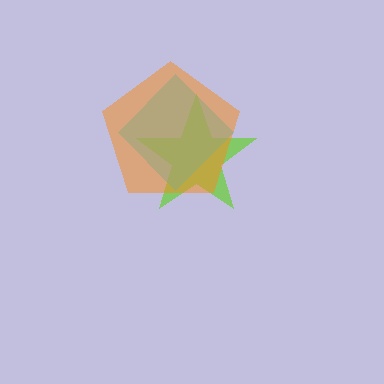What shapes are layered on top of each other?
The layered shapes are: a lime star, a cyan diamond, an orange pentagon.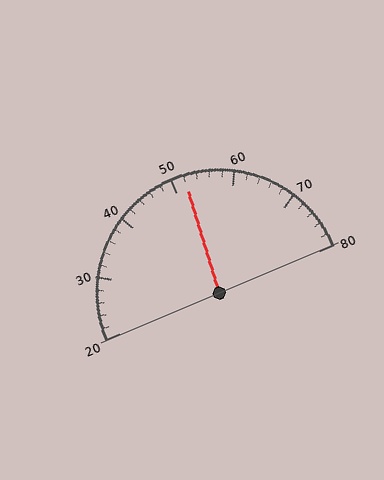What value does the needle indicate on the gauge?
The needle indicates approximately 52.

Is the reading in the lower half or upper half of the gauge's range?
The reading is in the upper half of the range (20 to 80).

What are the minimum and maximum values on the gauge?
The gauge ranges from 20 to 80.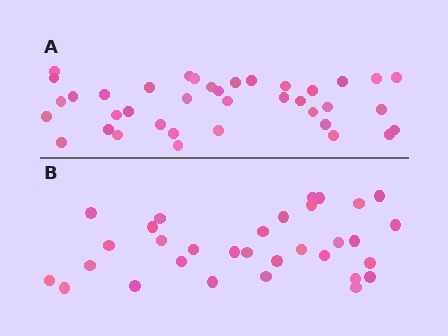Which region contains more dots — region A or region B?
Region A (the top region) has more dots.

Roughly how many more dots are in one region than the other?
Region A has about 6 more dots than region B.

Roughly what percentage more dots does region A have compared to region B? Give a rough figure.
About 20% more.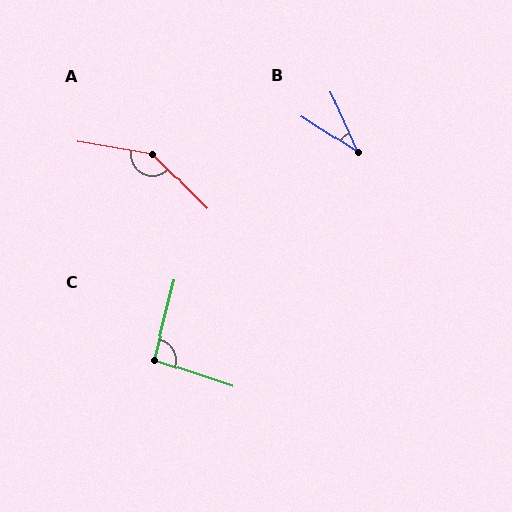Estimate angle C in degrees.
Approximately 94 degrees.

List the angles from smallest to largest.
B (33°), C (94°), A (144°).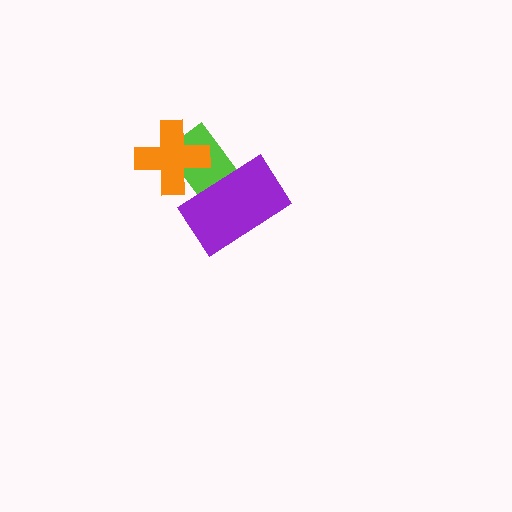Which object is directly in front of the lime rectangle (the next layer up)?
The purple rectangle is directly in front of the lime rectangle.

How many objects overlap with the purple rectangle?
1 object overlaps with the purple rectangle.